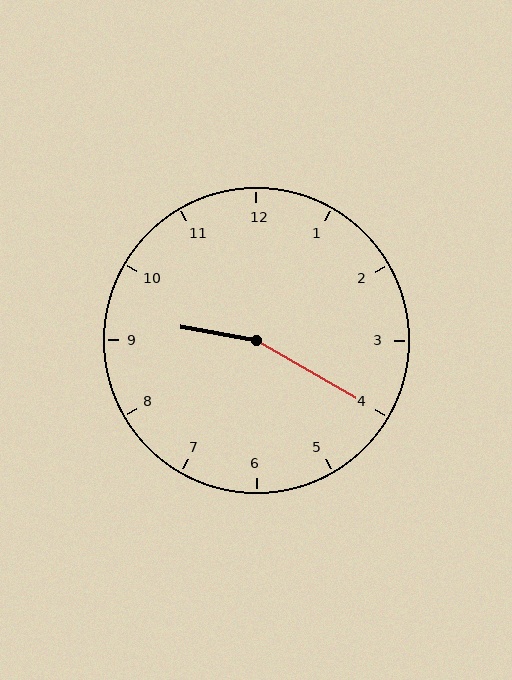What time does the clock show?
9:20.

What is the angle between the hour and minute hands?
Approximately 160 degrees.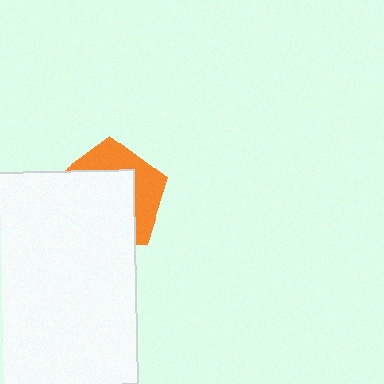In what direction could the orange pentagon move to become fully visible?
The orange pentagon could move toward the upper-right. That would shift it out from behind the white rectangle entirely.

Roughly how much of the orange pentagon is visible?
A small part of it is visible (roughly 37%).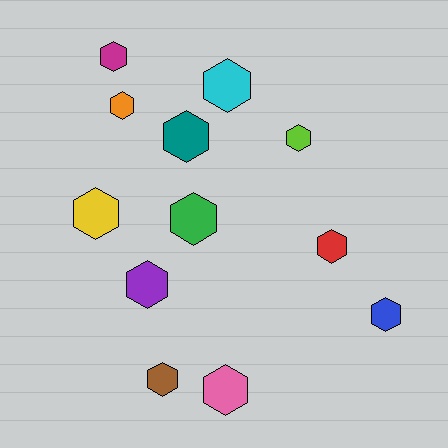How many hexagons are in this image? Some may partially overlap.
There are 12 hexagons.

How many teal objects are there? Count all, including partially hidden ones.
There is 1 teal object.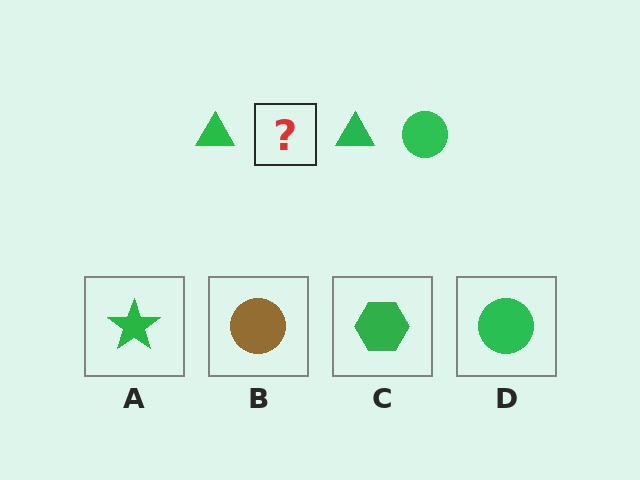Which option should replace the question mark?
Option D.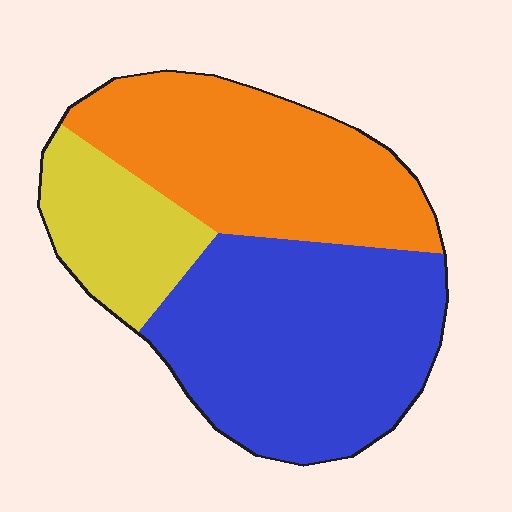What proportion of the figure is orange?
Orange covers 37% of the figure.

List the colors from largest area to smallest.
From largest to smallest: blue, orange, yellow.